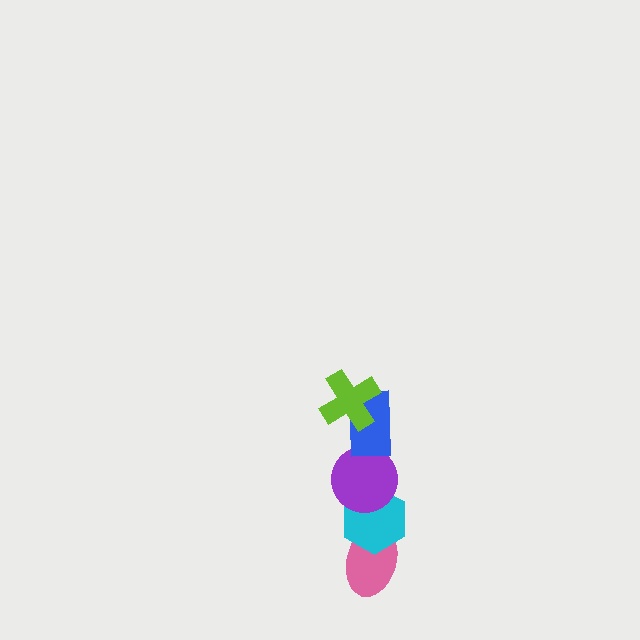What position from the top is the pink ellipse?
The pink ellipse is 5th from the top.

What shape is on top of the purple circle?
The blue rectangle is on top of the purple circle.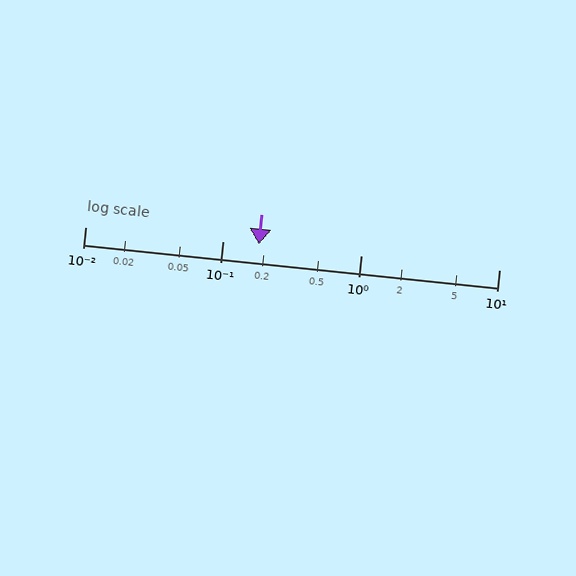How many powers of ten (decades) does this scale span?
The scale spans 3 decades, from 0.01 to 10.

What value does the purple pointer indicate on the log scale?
The pointer indicates approximately 0.18.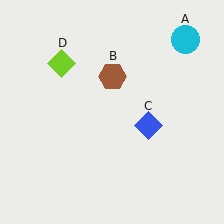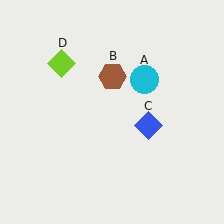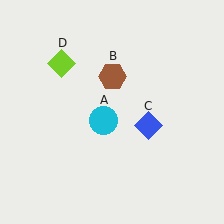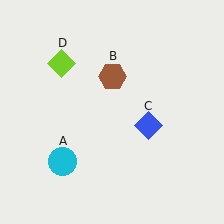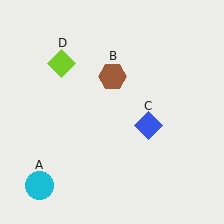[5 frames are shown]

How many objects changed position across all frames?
1 object changed position: cyan circle (object A).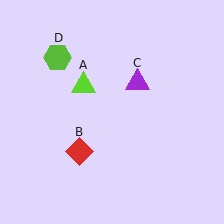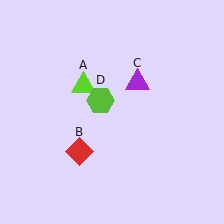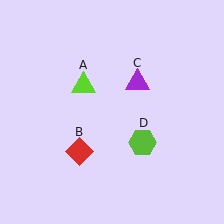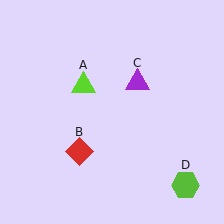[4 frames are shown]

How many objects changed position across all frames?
1 object changed position: lime hexagon (object D).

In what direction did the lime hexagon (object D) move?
The lime hexagon (object D) moved down and to the right.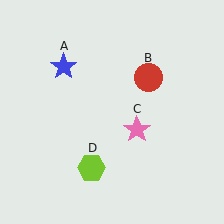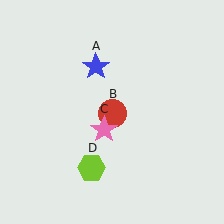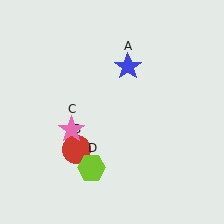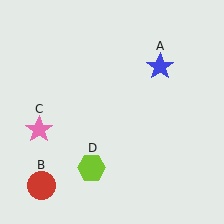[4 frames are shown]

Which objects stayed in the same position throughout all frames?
Lime hexagon (object D) remained stationary.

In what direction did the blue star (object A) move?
The blue star (object A) moved right.